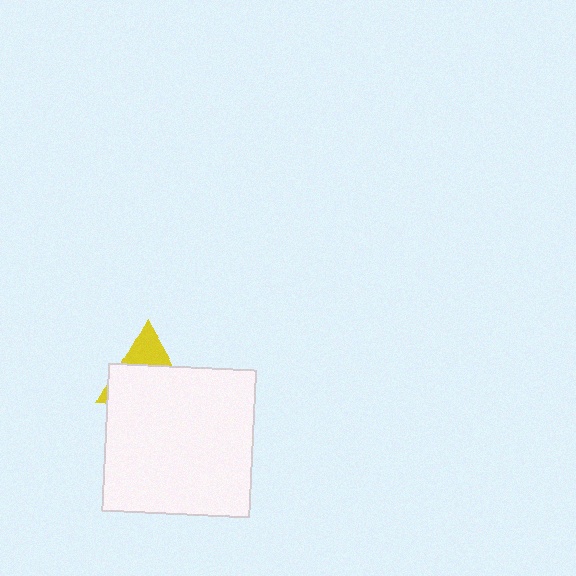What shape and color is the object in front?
The object in front is a white square.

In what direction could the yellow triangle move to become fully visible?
The yellow triangle could move up. That would shift it out from behind the white square entirely.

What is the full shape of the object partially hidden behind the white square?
The partially hidden object is a yellow triangle.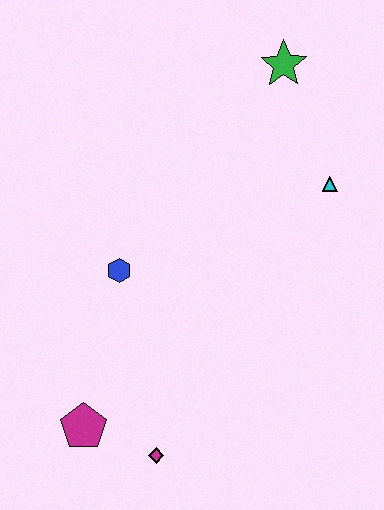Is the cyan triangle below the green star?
Yes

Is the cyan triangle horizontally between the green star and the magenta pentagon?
No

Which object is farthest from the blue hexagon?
The green star is farthest from the blue hexagon.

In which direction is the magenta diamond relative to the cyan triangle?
The magenta diamond is below the cyan triangle.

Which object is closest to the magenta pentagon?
The magenta diamond is closest to the magenta pentagon.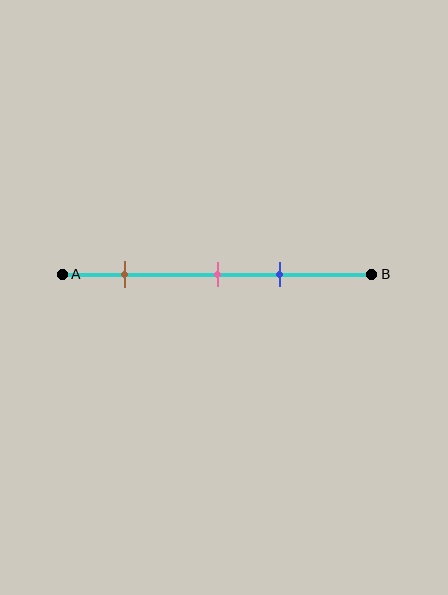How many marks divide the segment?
There are 3 marks dividing the segment.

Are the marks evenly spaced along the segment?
No, the marks are not evenly spaced.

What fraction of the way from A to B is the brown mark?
The brown mark is approximately 20% (0.2) of the way from A to B.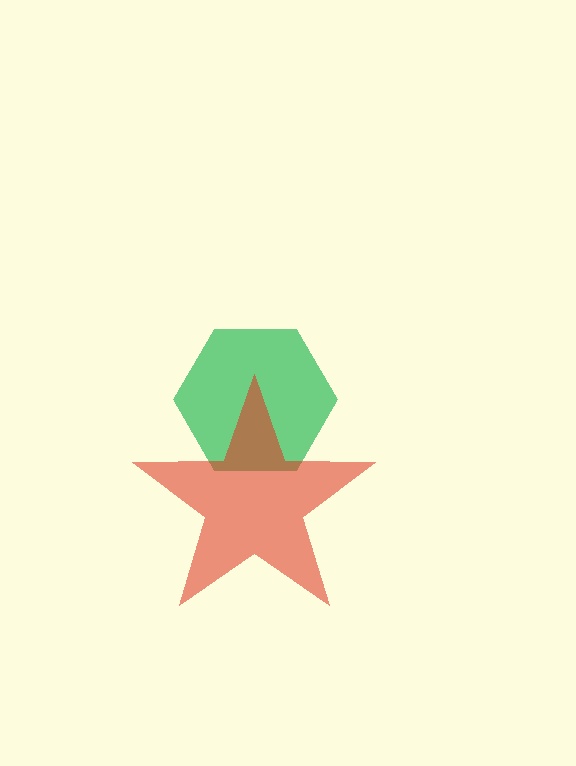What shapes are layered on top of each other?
The layered shapes are: a green hexagon, a red star.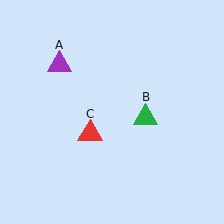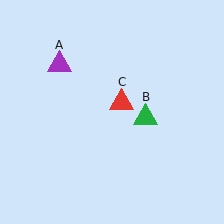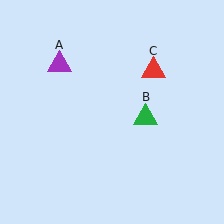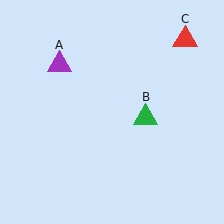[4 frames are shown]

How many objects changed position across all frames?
1 object changed position: red triangle (object C).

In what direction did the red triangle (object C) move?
The red triangle (object C) moved up and to the right.